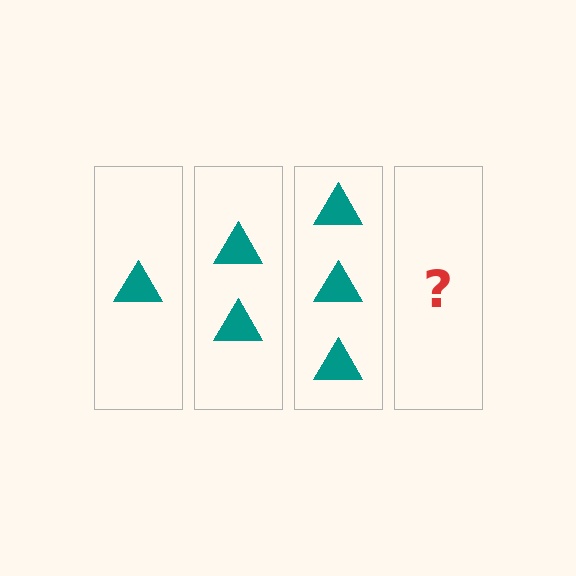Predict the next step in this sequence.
The next step is 4 triangles.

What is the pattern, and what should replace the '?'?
The pattern is that each step adds one more triangle. The '?' should be 4 triangles.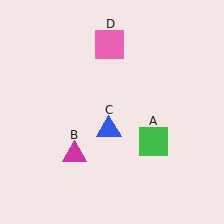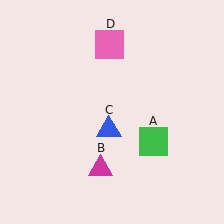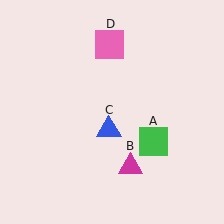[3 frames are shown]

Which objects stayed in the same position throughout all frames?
Green square (object A) and blue triangle (object C) and pink square (object D) remained stationary.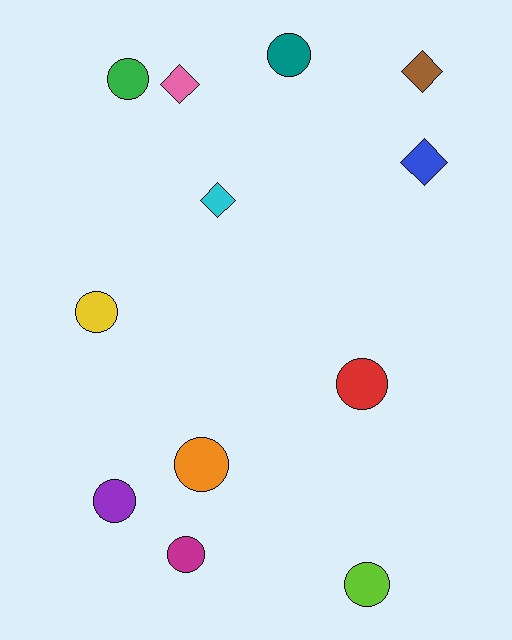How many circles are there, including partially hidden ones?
There are 8 circles.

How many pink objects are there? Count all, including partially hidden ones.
There is 1 pink object.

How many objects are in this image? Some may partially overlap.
There are 12 objects.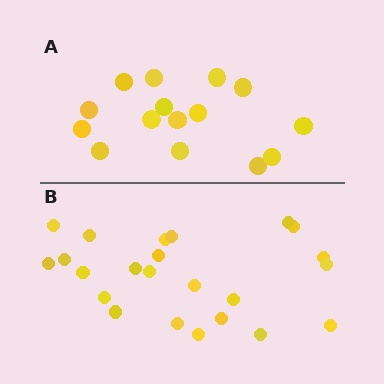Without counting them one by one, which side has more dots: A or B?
Region B (the bottom region) has more dots.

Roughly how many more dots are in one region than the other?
Region B has roughly 8 or so more dots than region A.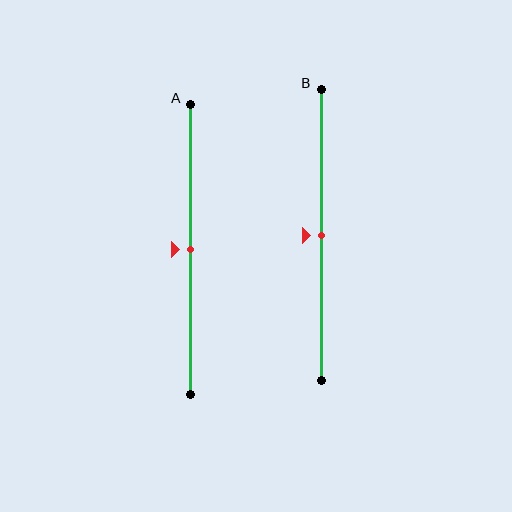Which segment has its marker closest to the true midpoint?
Segment A has its marker closest to the true midpoint.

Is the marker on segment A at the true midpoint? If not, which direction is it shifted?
Yes, the marker on segment A is at the true midpoint.